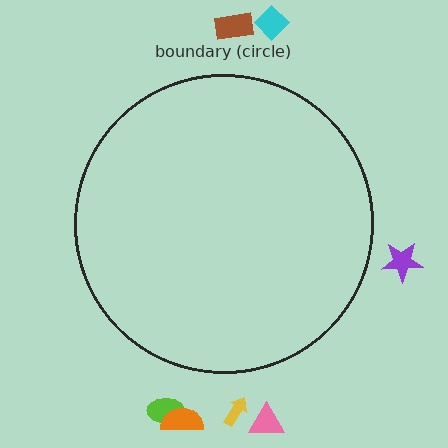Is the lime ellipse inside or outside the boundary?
Outside.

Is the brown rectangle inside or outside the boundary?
Outside.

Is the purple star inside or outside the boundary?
Outside.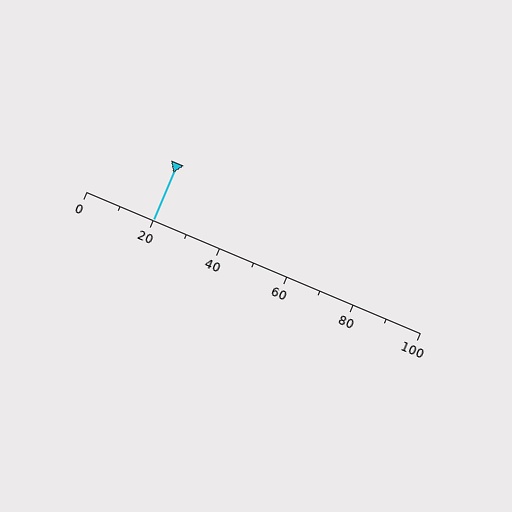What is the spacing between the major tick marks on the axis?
The major ticks are spaced 20 apart.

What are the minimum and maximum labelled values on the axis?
The axis runs from 0 to 100.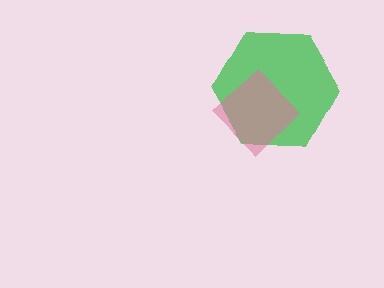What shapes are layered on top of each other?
The layered shapes are: a green hexagon, a pink diamond.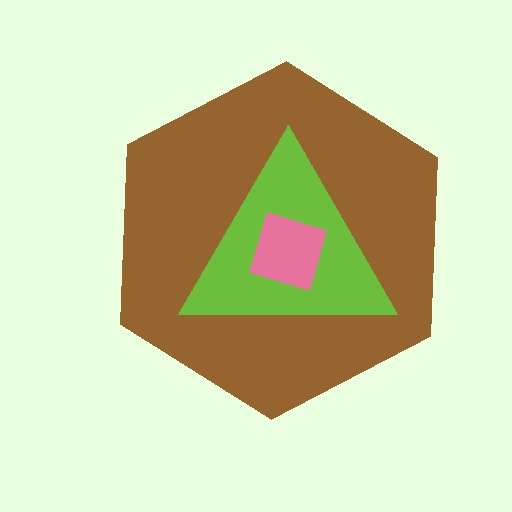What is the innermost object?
The pink square.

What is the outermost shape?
The brown hexagon.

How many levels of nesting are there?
3.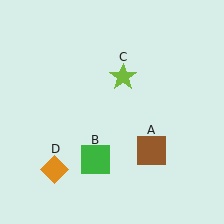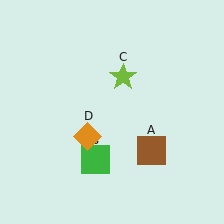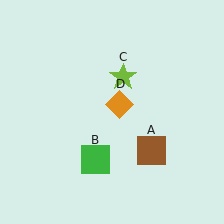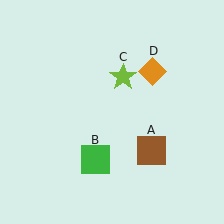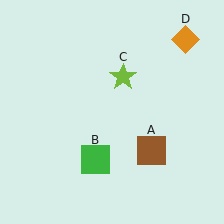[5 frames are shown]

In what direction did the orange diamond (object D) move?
The orange diamond (object D) moved up and to the right.